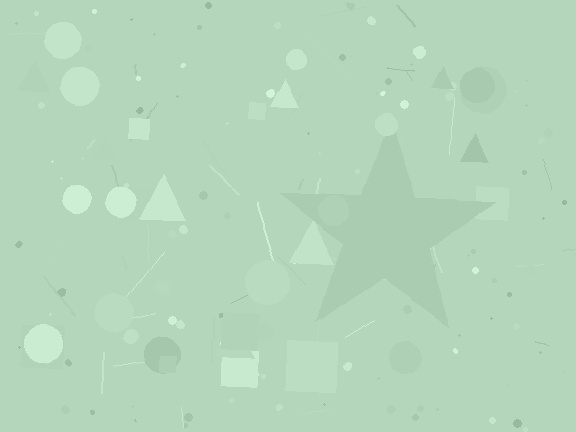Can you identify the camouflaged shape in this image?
The camouflaged shape is a star.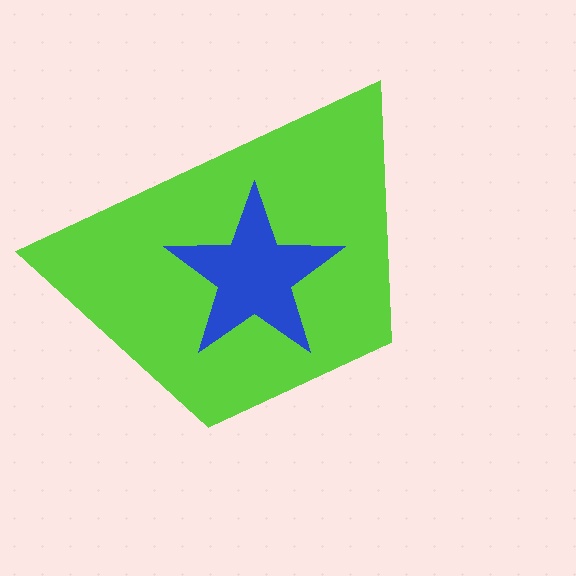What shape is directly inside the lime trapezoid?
The blue star.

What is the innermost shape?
The blue star.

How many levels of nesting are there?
2.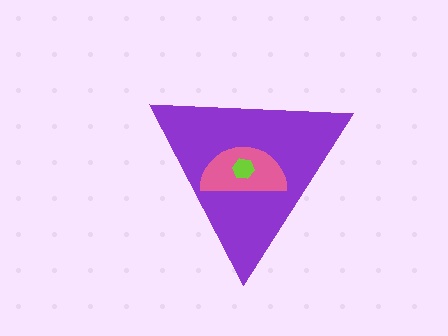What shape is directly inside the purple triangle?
The pink semicircle.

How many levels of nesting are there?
3.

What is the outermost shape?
The purple triangle.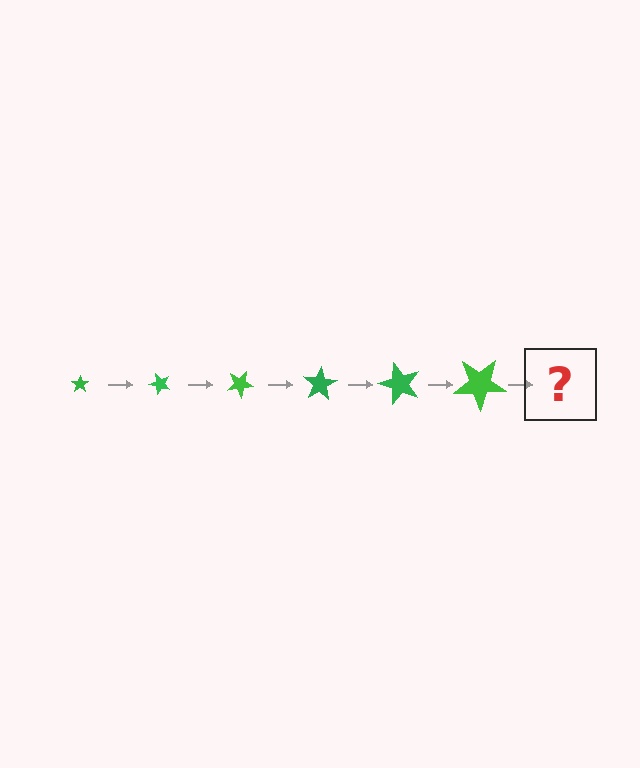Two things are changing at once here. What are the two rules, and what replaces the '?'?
The two rules are that the star grows larger each step and it rotates 50 degrees each step. The '?' should be a star, larger than the previous one and rotated 300 degrees from the start.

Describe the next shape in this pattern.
It should be a star, larger than the previous one and rotated 300 degrees from the start.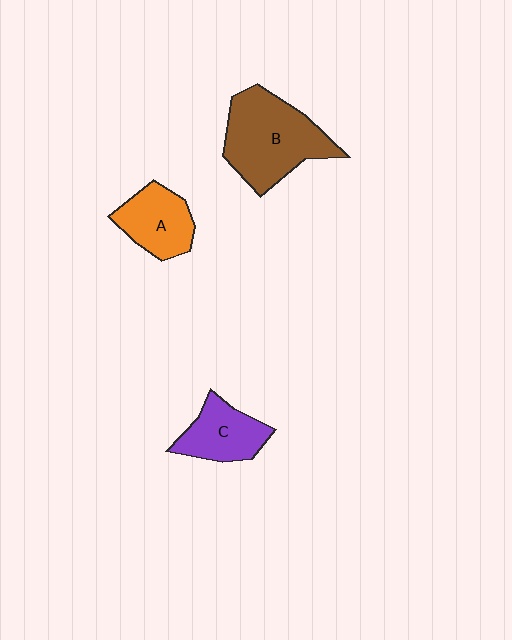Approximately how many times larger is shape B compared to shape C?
Approximately 1.8 times.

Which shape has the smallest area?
Shape C (purple).